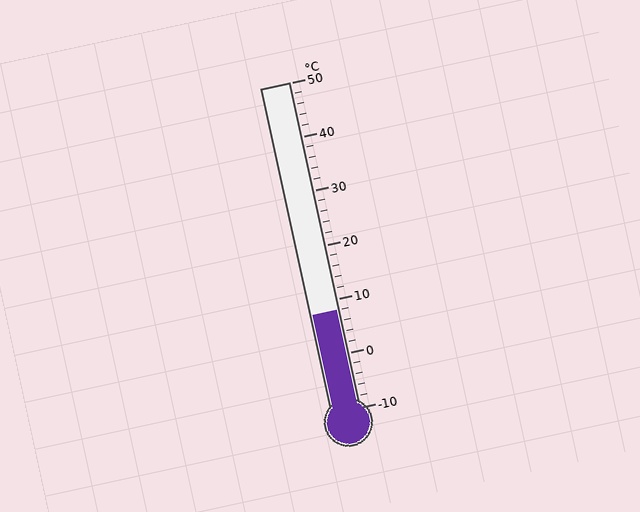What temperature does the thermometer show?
The thermometer shows approximately 8°C.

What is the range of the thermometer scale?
The thermometer scale ranges from -10°C to 50°C.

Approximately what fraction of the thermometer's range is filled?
The thermometer is filled to approximately 30% of its range.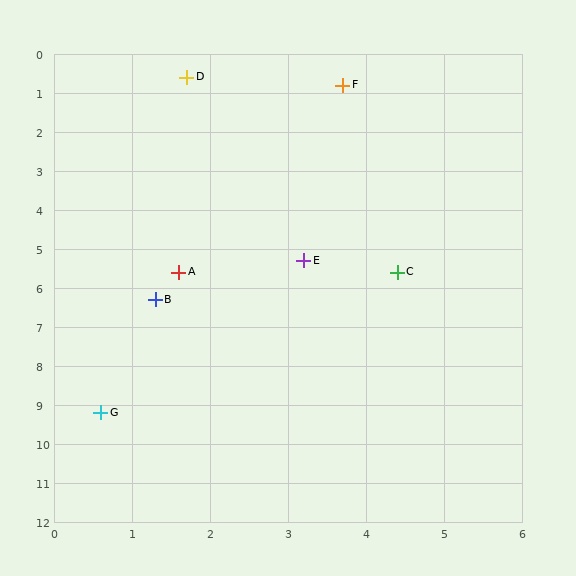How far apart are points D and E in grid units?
Points D and E are about 4.9 grid units apart.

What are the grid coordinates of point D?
Point D is at approximately (1.7, 0.6).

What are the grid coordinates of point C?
Point C is at approximately (4.4, 5.6).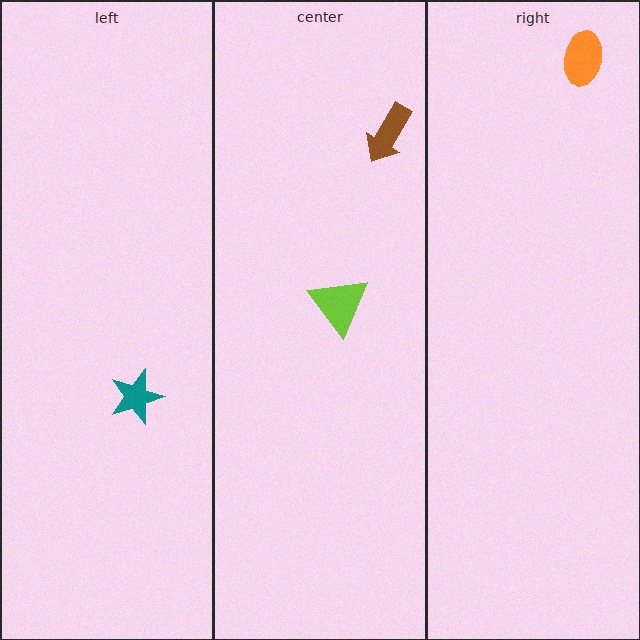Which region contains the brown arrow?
The center region.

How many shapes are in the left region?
1.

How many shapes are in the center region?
2.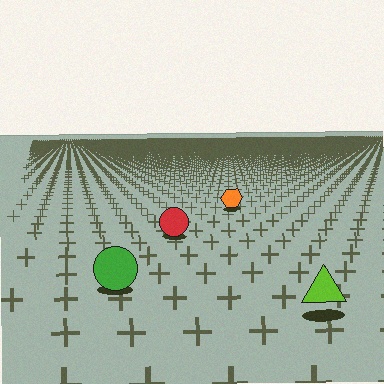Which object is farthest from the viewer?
The orange hexagon is farthest from the viewer. It appears smaller and the ground texture around it is denser.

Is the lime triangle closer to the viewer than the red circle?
Yes. The lime triangle is closer — you can tell from the texture gradient: the ground texture is coarser near it.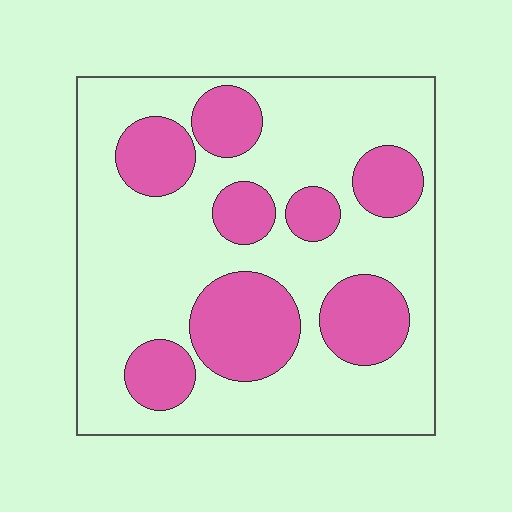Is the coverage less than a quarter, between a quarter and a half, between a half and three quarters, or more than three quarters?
Between a quarter and a half.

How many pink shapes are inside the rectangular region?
8.